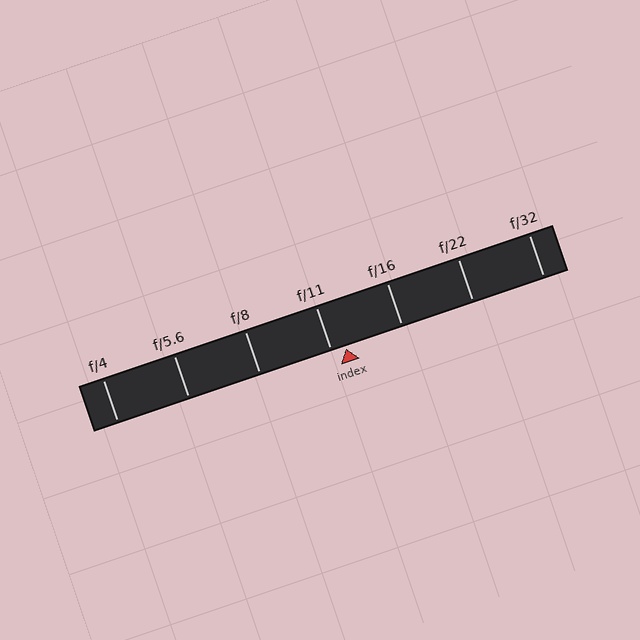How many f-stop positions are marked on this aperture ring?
There are 7 f-stop positions marked.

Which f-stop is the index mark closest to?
The index mark is closest to f/11.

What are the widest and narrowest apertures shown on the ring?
The widest aperture shown is f/4 and the narrowest is f/32.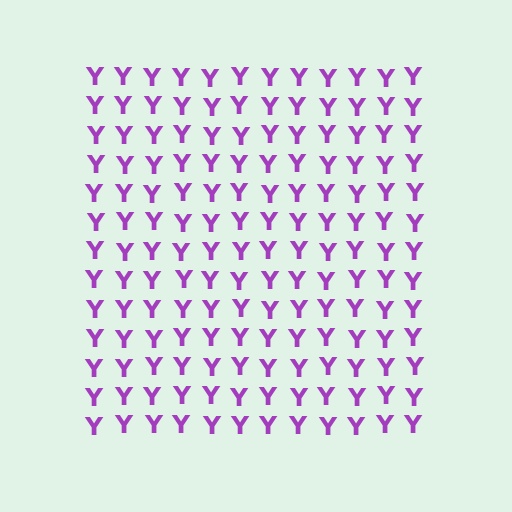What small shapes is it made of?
It is made of small letter Y's.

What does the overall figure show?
The overall figure shows a square.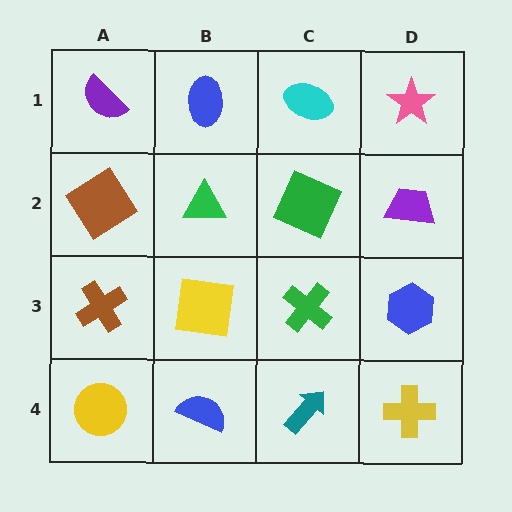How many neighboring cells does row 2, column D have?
3.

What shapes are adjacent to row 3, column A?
A brown diamond (row 2, column A), a yellow circle (row 4, column A), a yellow square (row 3, column B).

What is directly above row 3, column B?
A green triangle.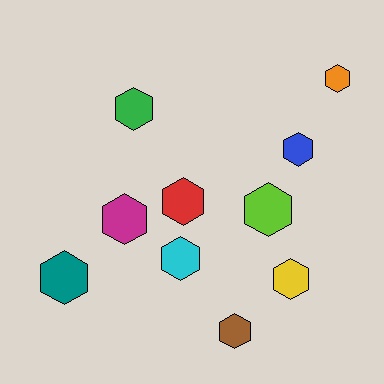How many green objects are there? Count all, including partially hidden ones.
There is 1 green object.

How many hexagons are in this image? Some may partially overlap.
There are 10 hexagons.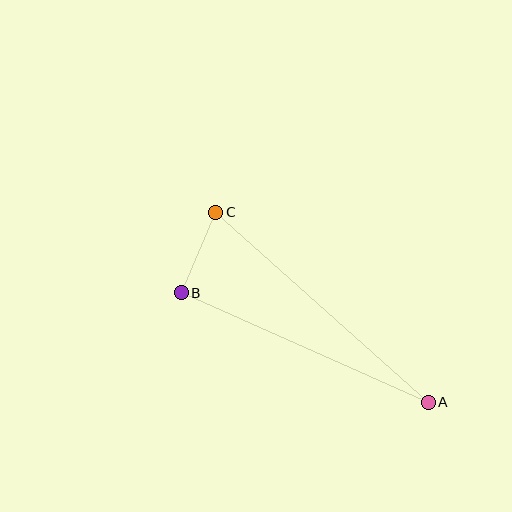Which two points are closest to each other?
Points B and C are closest to each other.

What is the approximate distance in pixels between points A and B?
The distance between A and B is approximately 270 pixels.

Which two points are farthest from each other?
Points A and C are farthest from each other.